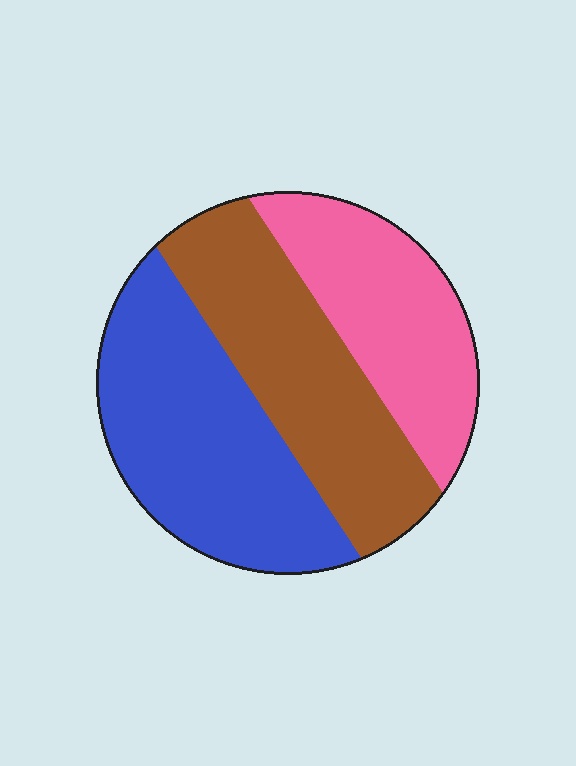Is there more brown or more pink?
Brown.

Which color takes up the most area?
Blue, at roughly 40%.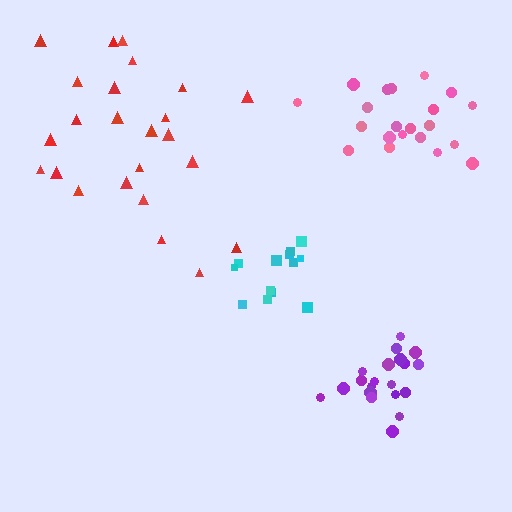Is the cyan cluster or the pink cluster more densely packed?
Cyan.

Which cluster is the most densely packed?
Purple.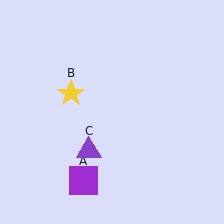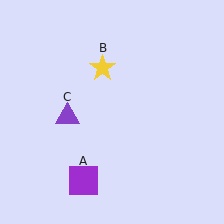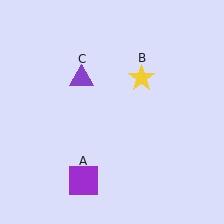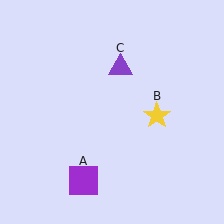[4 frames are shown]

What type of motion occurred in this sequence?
The yellow star (object B), purple triangle (object C) rotated clockwise around the center of the scene.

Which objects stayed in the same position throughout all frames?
Purple square (object A) remained stationary.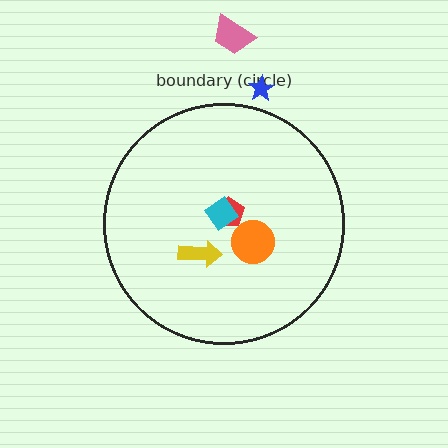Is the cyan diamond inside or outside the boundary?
Inside.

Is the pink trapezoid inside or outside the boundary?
Outside.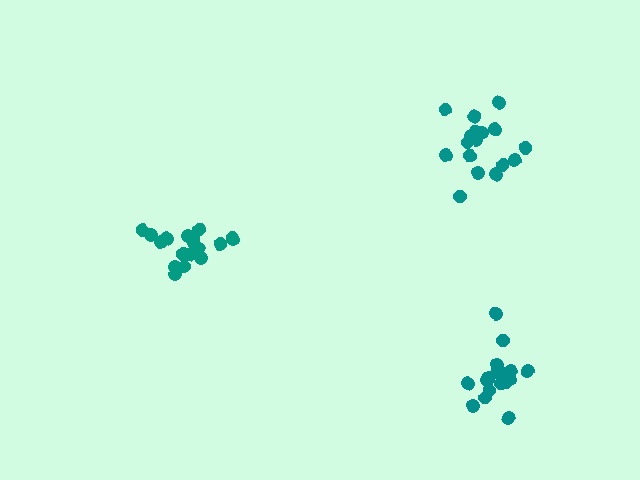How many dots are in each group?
Group 1: 18 dots, Group 2: 18 dots, Group 3: 18 dots (54 total).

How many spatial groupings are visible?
There are 3 spatial groupings.